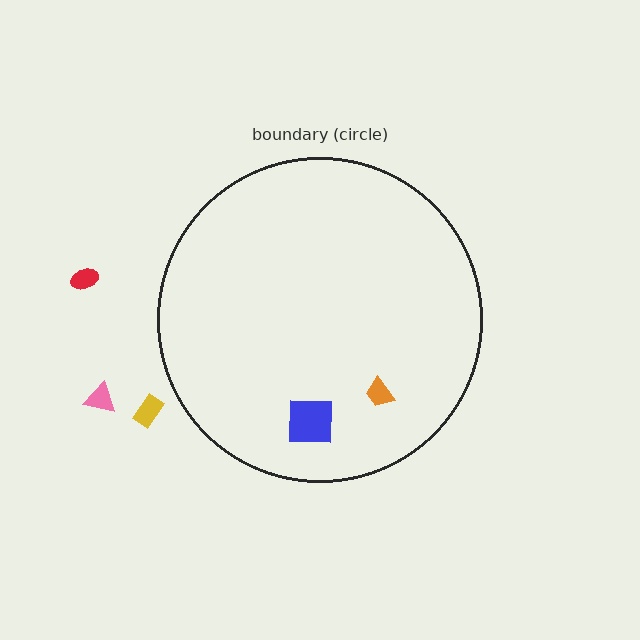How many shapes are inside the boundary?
2 inside, 3 outside.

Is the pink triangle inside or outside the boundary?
Outside.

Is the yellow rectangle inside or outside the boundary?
Outside.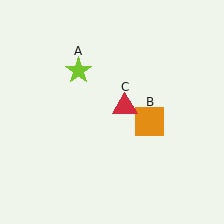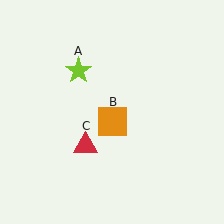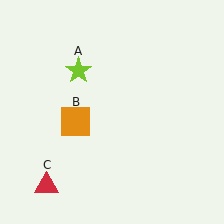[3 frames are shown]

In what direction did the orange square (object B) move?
The orange square (object B) moved left.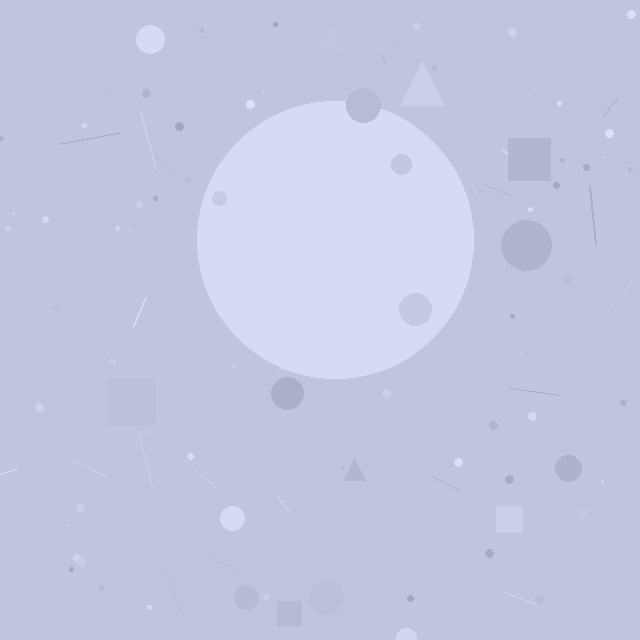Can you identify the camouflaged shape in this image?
The camouflaged shape is a circle.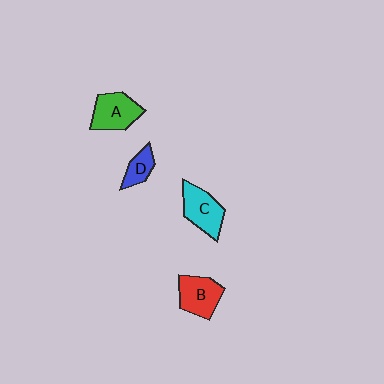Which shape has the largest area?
Shape C (cyan).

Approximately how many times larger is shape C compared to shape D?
Approximately 1.8 times.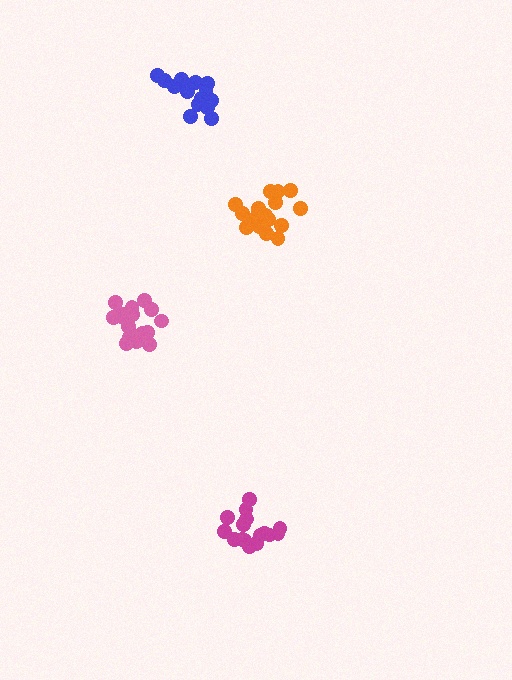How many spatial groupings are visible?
There are 4 spatial groupings.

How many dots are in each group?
Group 1: 16 dots, Group 2: 17 dots, Group 3: 19 dots, Group 4: 15 dots (67 total).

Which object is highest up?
The blue cluster is topmost.